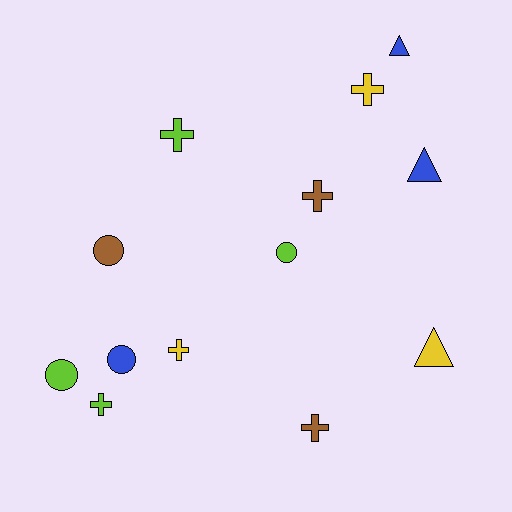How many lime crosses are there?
There are 2 lime crosses.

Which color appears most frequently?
Lime, with 4 objects.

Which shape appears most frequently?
Cross, with 6 objects.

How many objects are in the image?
There are 13 objects.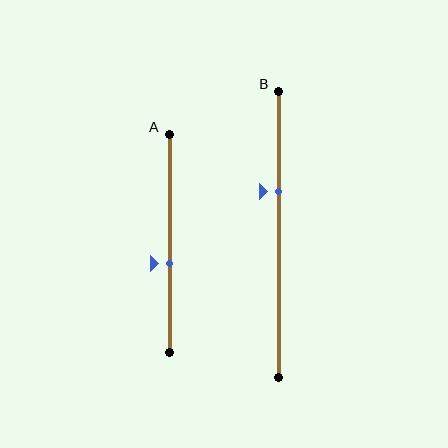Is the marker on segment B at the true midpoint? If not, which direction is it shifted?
No, the marker on segment B is shifted upward by about 15% of the segment length.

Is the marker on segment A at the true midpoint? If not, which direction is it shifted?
No, the marker on segment A is shifted downward by about 9% of the segment length.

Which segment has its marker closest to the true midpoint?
Segment A has its marker closest to the true midpoint.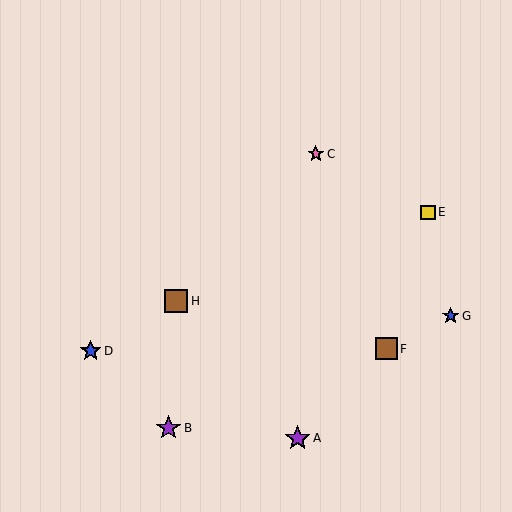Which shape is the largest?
The purple star (labeled A) is the largest.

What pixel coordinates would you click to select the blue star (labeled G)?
Click at (451, 316) to select the blue star G.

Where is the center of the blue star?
The center of the blue star is at (91, 351).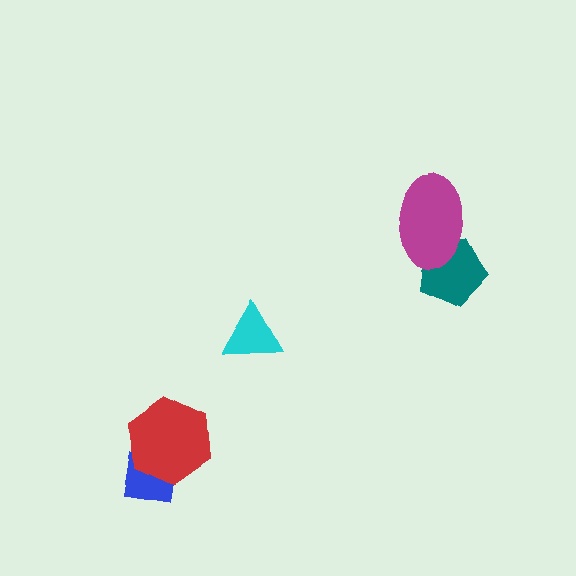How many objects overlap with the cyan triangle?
0 objects overlap with the cyan triangle.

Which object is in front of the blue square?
The red hexagon is in front of the blue square.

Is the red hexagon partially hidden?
No, no other shape covers it.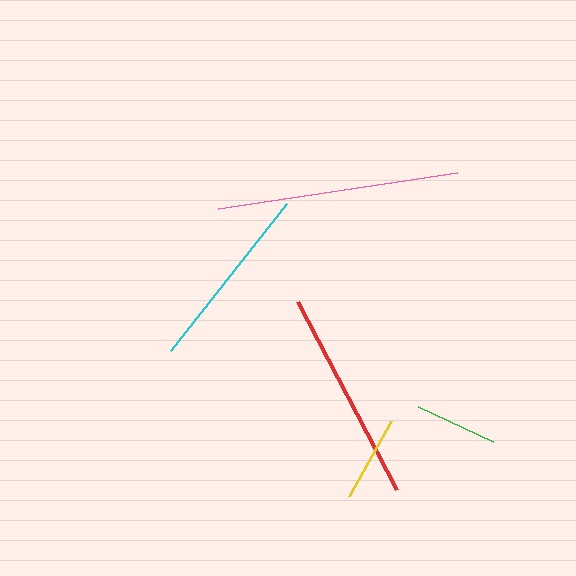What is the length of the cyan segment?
The cyan segment is approximately 188 pixels long.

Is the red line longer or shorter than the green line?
The red line is longer than the green line.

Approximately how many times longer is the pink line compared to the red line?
The pink line is approximately 1.1 times the length of the red line.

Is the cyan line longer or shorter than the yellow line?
The cyan line is longer than the yellow line.